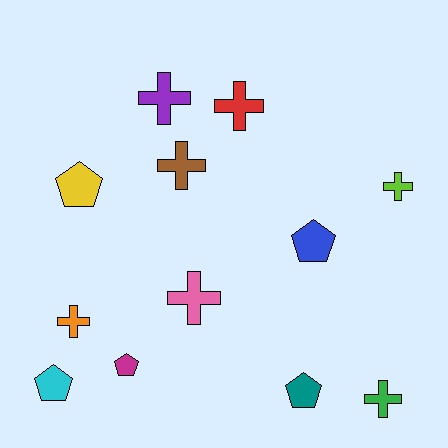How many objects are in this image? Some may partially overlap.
There are 12 objects.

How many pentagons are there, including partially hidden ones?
There are 5 pentagons.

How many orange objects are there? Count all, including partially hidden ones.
There is 1 orange object.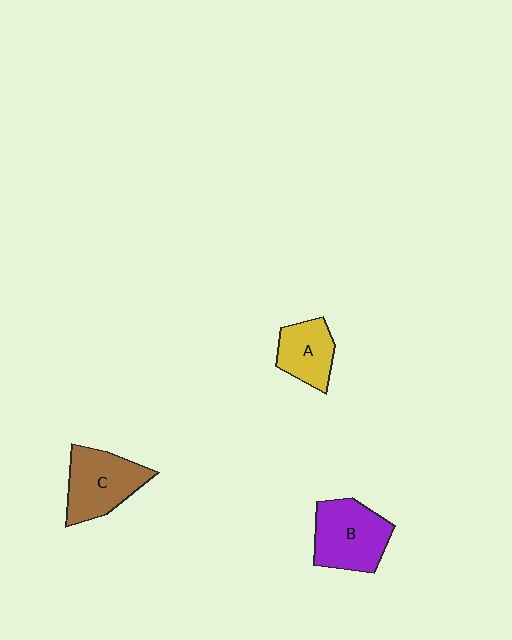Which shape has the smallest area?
Shape A (yellow).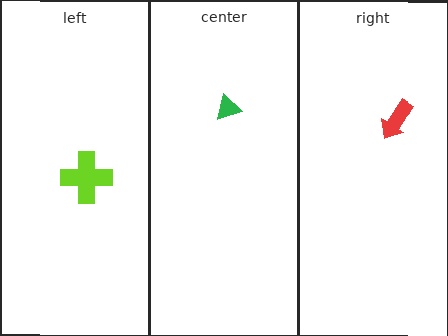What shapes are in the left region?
The lime cross.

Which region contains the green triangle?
The center region.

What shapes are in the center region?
The green triangle.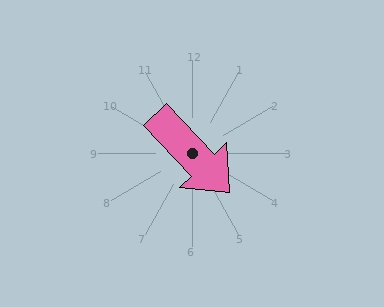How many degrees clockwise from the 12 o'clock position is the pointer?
Approximately 136 degrees.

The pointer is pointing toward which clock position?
Roughly 5 o'clock.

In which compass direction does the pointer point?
Southeast.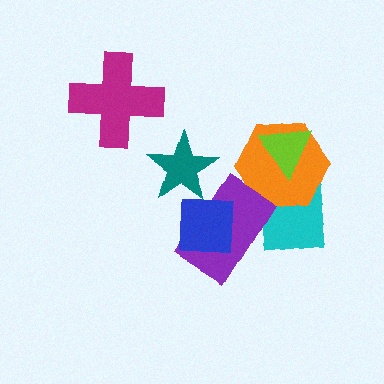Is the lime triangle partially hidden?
No, no other shape covers it.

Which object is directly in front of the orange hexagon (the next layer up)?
The lime triangle is directly in front of the orange hexagon.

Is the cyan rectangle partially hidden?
Yes, it is partially covered by another shape.